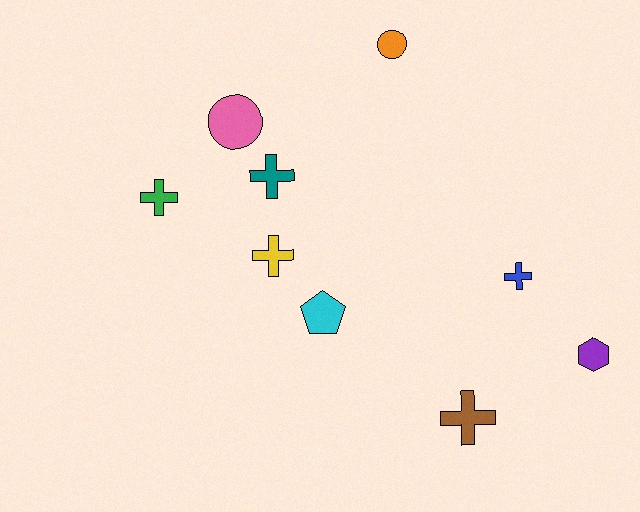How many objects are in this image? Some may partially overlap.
There are 9 objects.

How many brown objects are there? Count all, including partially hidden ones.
There is 1 brown object.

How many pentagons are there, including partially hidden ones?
There is 1 pentagon.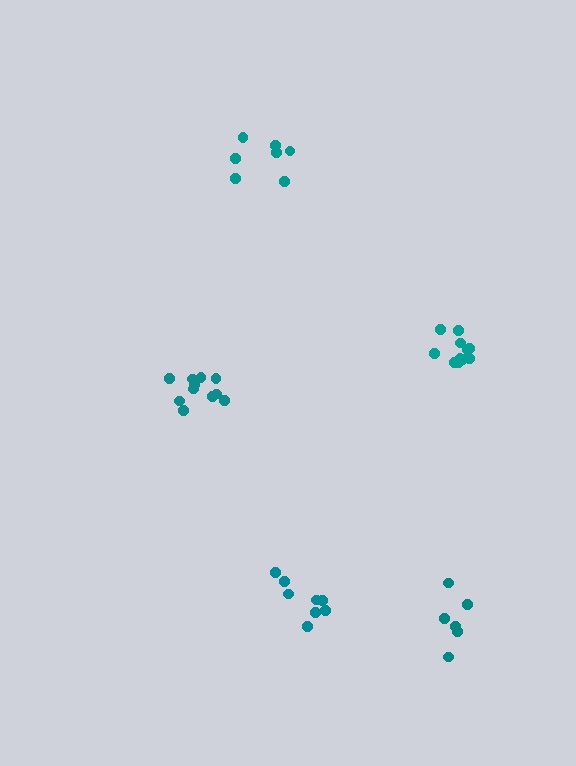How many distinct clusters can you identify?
There are 5 distinct clusters.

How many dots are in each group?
Group 1: 8 dots, Group 2: 12 dots, Group 3: 6 dots, Group 4: 7 dots, Group 5: 11 dots (44 total).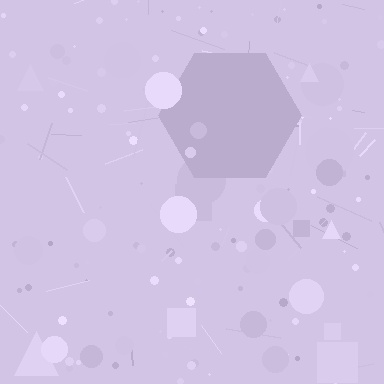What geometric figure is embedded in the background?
A hexagon is embedded in the background.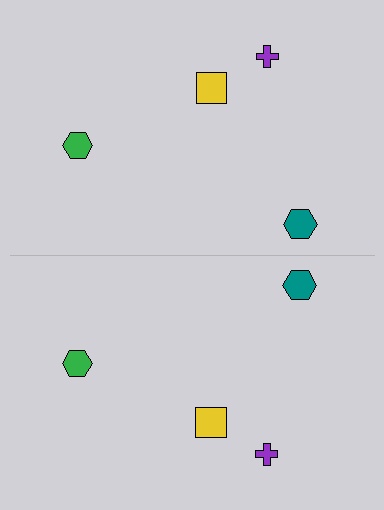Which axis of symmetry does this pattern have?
The pattern has a horizontal axis of symmetry running through the center of the image.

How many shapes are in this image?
There are 8 shapes in this image.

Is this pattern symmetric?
Yes, this pattern has bilateral (reflection) symmetry.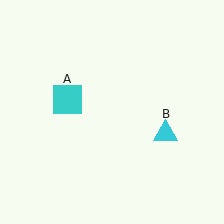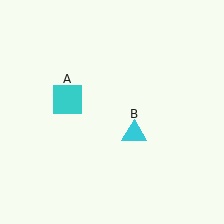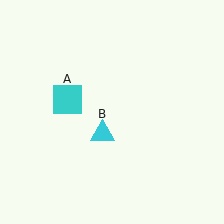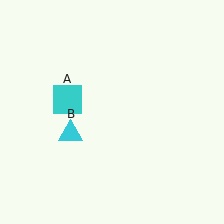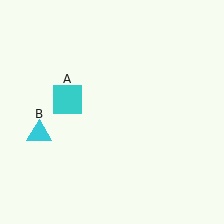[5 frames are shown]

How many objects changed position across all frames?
1 object changed position: cyan triangle (object B).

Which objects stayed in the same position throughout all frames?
Cyan square (object A) remained stationary.